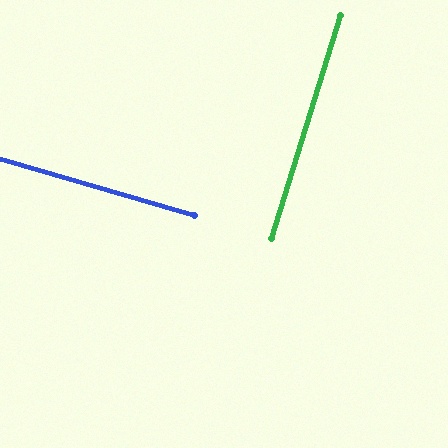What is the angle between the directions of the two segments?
Approximately 89 degrees.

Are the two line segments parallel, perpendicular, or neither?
Perpendicular — they meet at approximately 89°.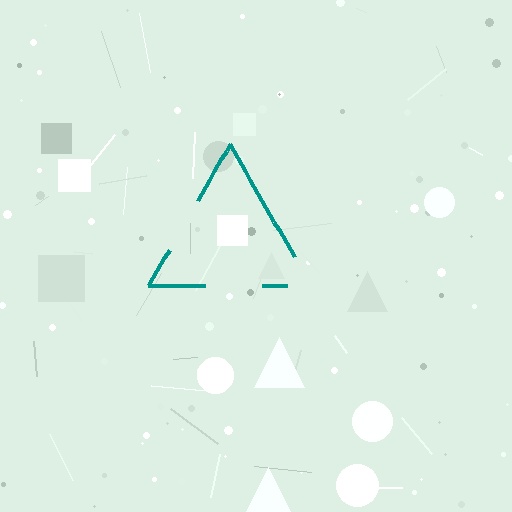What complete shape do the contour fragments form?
The contour fragments form a triangle.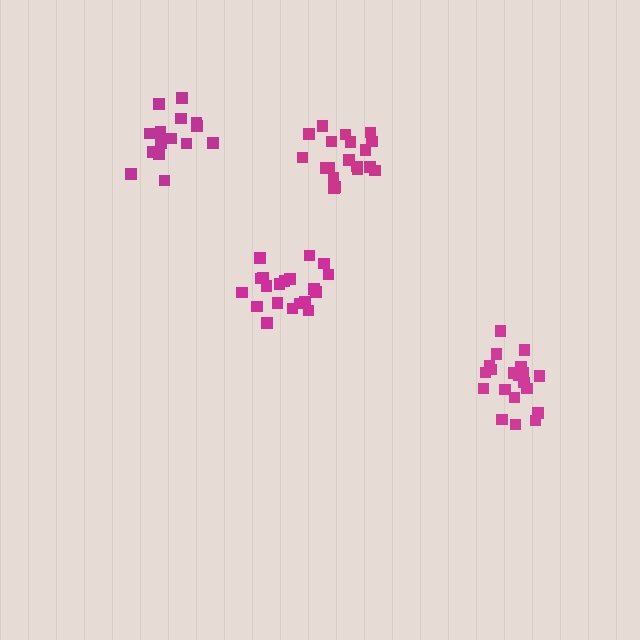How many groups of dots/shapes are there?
There are 4 groups.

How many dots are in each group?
Group 1: 20 dots, Group 2: 20 dots, Group 3: 16 dots, Group 4: 19 dots (75 total).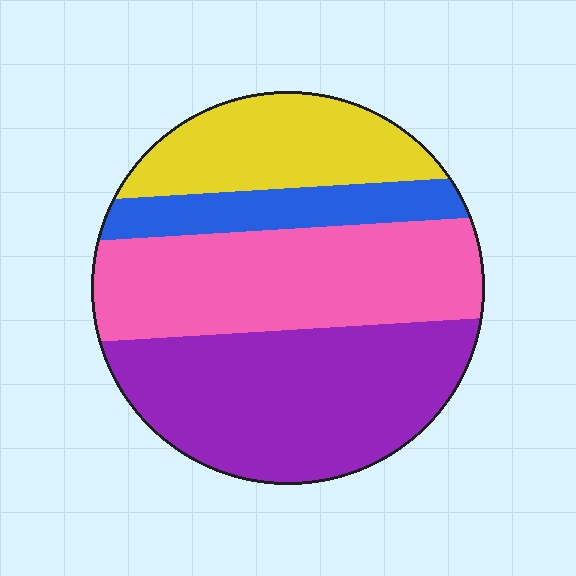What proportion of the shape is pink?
Pink takes up about one third (1/3) of the shape.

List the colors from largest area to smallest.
From largest to smallest: purple, pink, yellow, blue.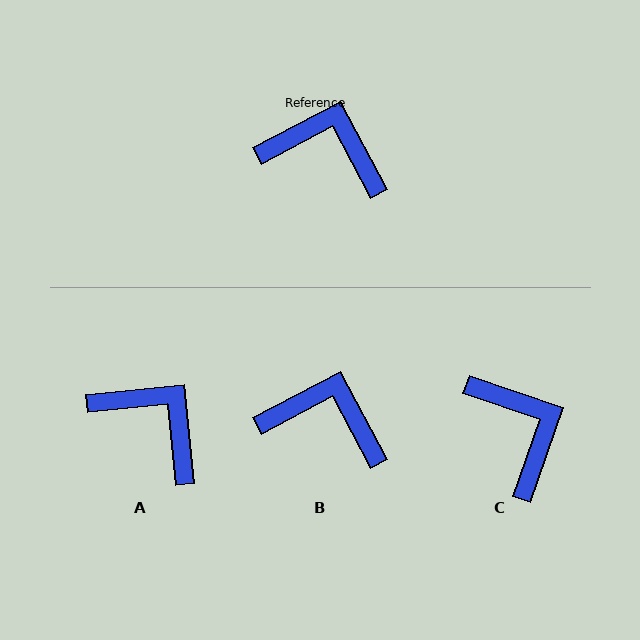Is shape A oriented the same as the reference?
No, it is off by about 22 degrees.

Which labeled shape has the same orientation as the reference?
B.